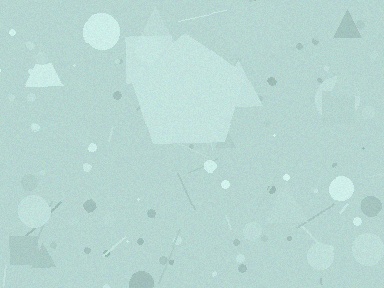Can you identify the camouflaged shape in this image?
The camouflaged shape is a pentagon.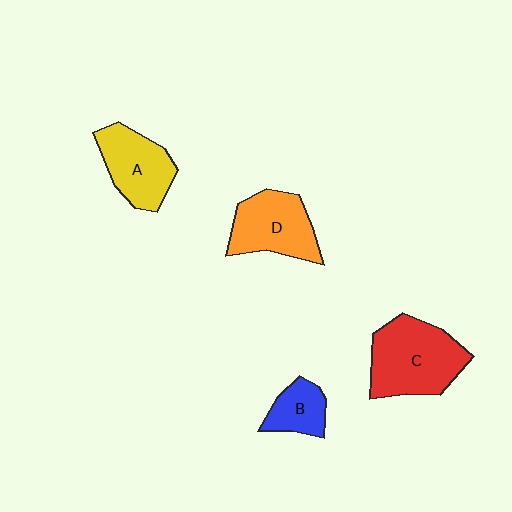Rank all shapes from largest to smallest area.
From largest to smallest: C (red), D (orange), A (yellow), B (blue).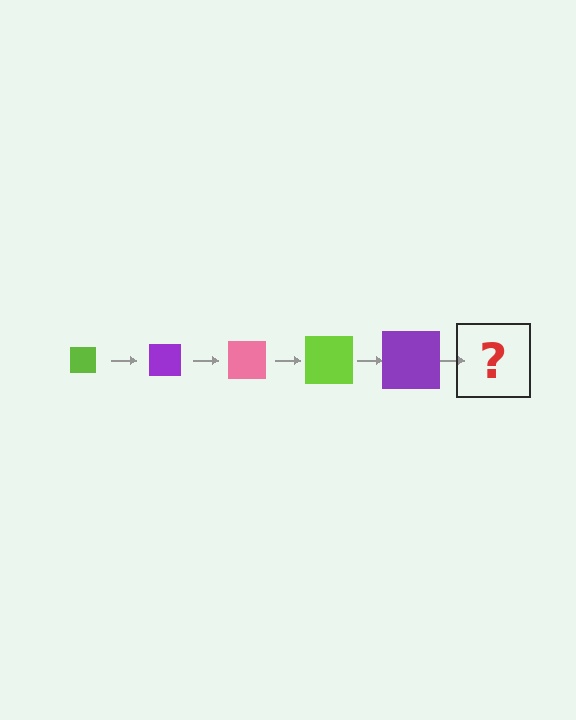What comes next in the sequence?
The next element should be a pink square, larger than the previous one.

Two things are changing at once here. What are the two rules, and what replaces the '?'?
The two rules are that the square grows larger each step and the color cycles through lime, purple, and pink. The '?' should be a pink square, larger than the previous one.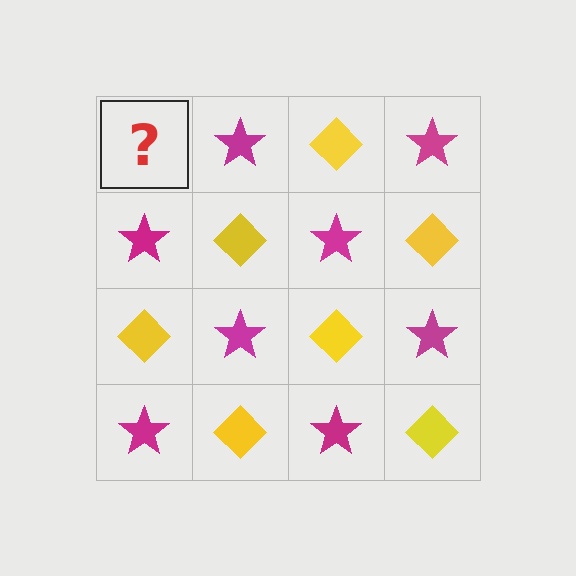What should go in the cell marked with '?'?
The missing cell should contain a yellow diamond.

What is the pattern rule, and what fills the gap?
The rule is that it alternates yellow diamond and magenta star in a checkerboard pattern. The gap should be filled with a yellow diamond.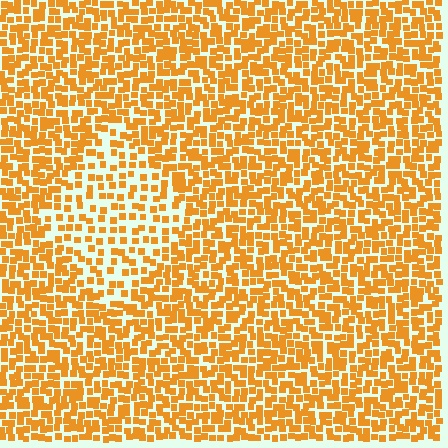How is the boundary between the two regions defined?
The boundary is defined by a change in element density (approximately 1.9x ratio). All elements are the same color, size, and shape.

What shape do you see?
I see a diamond.